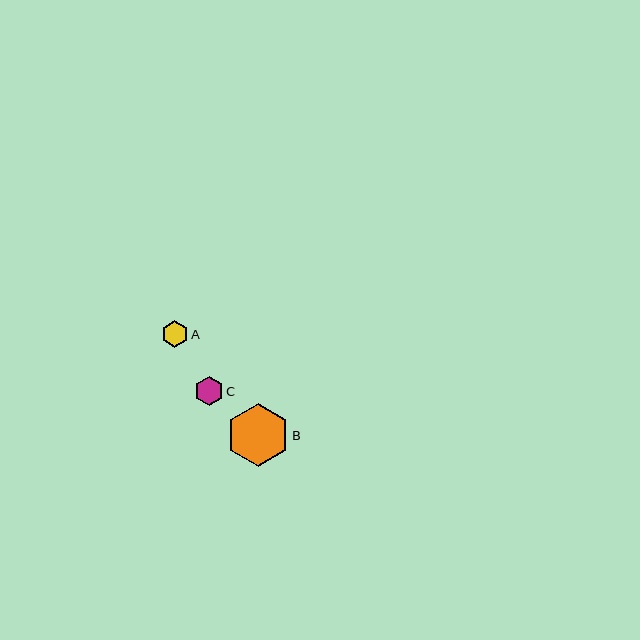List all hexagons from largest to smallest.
From largest to smallest: B, C, A.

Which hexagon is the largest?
Hexagon B is the largest with a size of approximately 62 pixels.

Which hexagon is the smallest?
Hexagon A is the smallest with a size of approximately 27 pixels.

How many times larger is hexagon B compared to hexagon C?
Hexagon B is approximately 2.2 times the size of hexagon C.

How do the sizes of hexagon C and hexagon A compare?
Hexagon C and hexagon A are approximately the same size.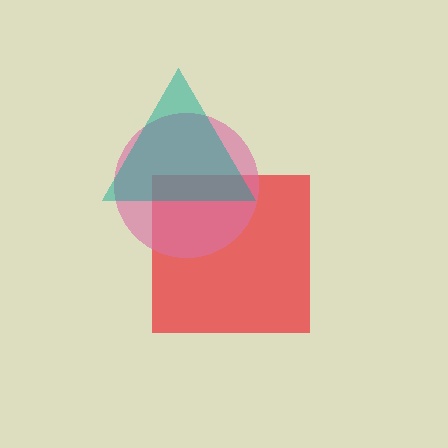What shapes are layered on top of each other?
The layered shapes are: a red square, a pink circle, a teal triangle.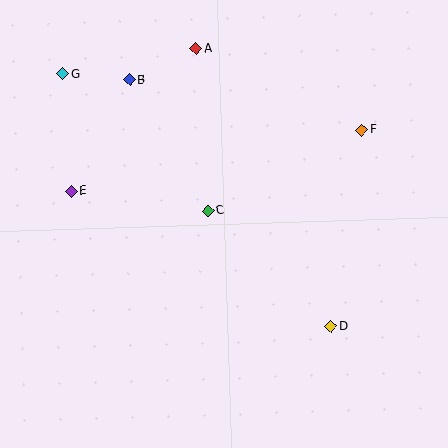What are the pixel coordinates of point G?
Point G is at (63, 74).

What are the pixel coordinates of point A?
Point A is at (196, 48).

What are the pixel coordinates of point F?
Point F is at (362, 130).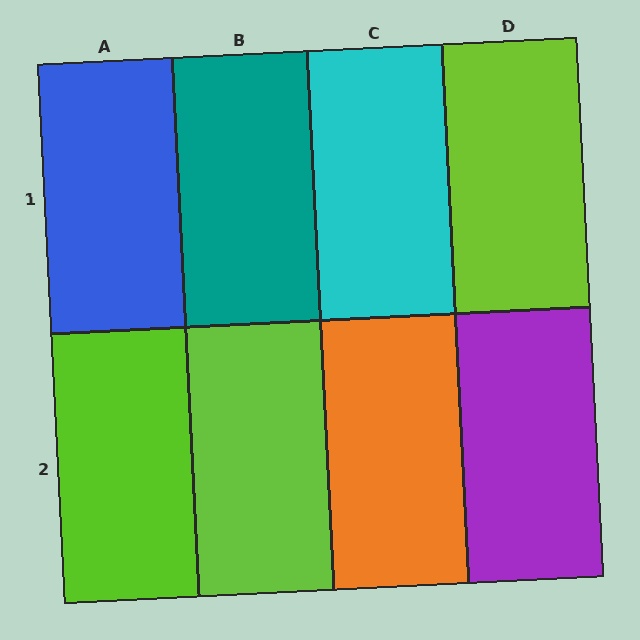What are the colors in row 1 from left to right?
Blue, teal, cyan, lime.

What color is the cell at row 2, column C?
Orange.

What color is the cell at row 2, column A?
Lime.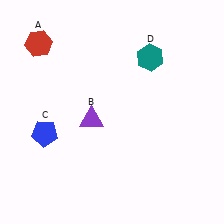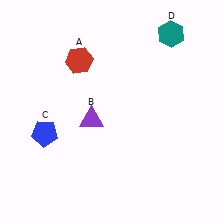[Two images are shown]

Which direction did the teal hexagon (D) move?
The teal hexagon (D) moved up.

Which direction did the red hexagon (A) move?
The red hexagon (A) moved right.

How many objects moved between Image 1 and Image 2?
2 objects moved between the two images.